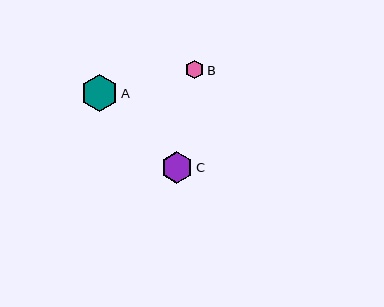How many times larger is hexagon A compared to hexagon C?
Hexagon A is approximately 1.2 times the size of hexagon C.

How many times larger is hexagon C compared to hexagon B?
Hexagon C is approximately 1.7 times the size of hexagon B.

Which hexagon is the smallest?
Hexagon B is the smallest with a size of approximately 19 pixels.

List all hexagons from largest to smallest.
From largest to smallest: A, C, B.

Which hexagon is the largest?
Hexagon A is the largest with a size of approximately 38 pixels.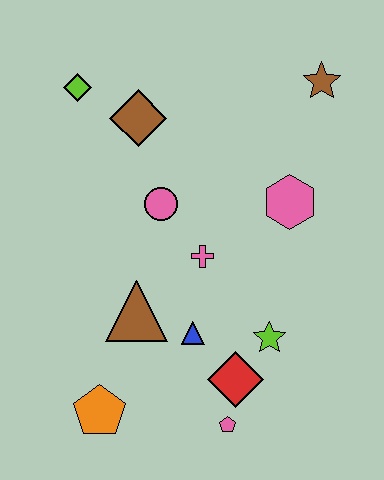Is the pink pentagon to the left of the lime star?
Yes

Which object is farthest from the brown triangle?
The brown star is farthest from the brown triangle.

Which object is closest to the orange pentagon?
The brown triangle is closest to the orange pentagon.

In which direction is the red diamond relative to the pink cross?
The red diamond is below the pink cross.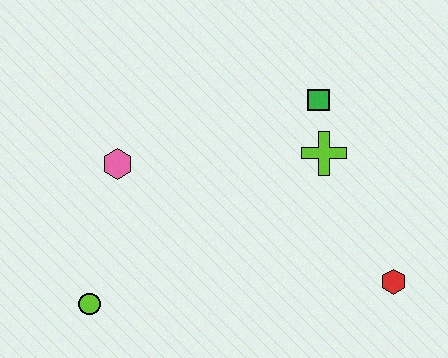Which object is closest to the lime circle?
The pink hexagon is closest to the lime circle.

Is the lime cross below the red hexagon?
No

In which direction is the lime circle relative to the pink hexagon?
The lime circle is below the pink hexagon.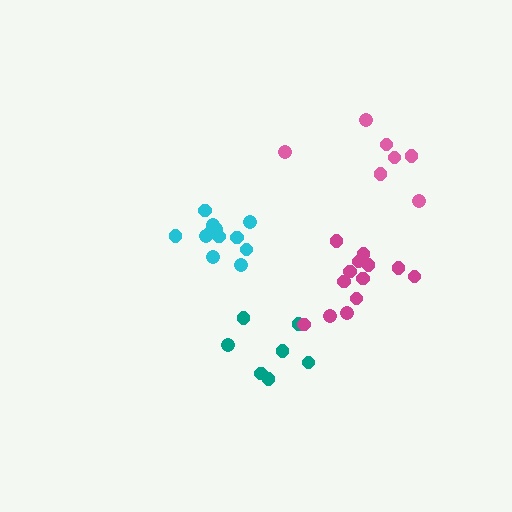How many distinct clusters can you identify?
There are 4 distinct clusters.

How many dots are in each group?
Group 1: 7 dots, Group 2: 12 dots, Group 3: 13 dots, Group 4: 7 dots (39 total).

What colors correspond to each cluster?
The clusters are colored: teal, cyan, magenta, pink.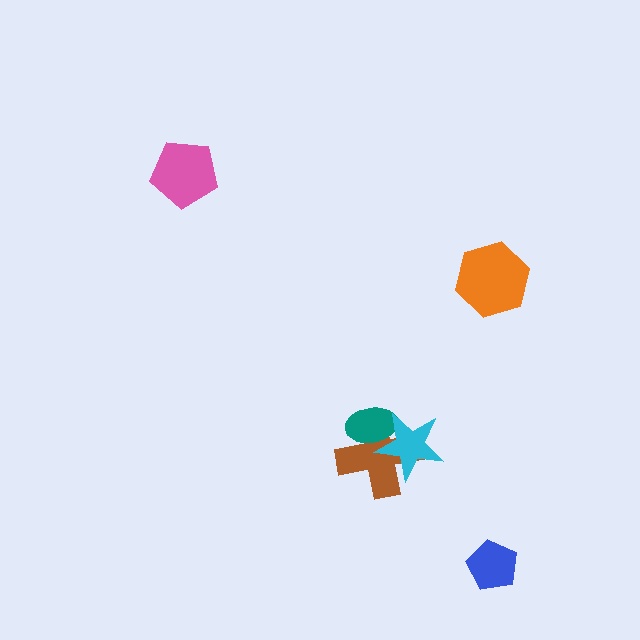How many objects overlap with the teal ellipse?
2 objects overlap with the teal ellipse.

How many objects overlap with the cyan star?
2 objects overlap with the cyan star.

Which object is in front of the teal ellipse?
The cyan star is in front of the teal ellipse.